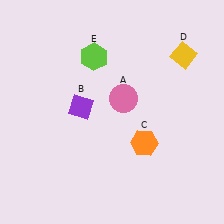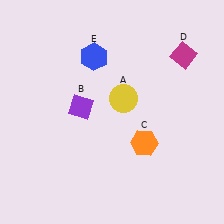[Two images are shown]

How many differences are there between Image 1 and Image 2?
There are 3 differences between the two images.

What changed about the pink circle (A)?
In Image 1, A is pink. In Image 2, it changed to yellow.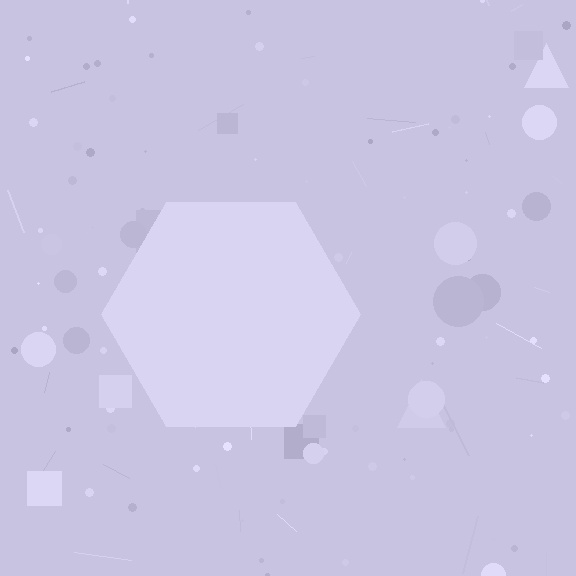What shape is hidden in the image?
A hexagon is hidden in the image.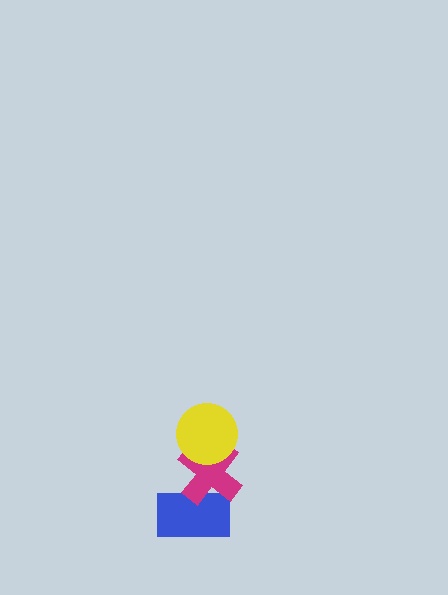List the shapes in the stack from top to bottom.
From top to bottom: the yellow circle, the magenta cross, the blue rectangle.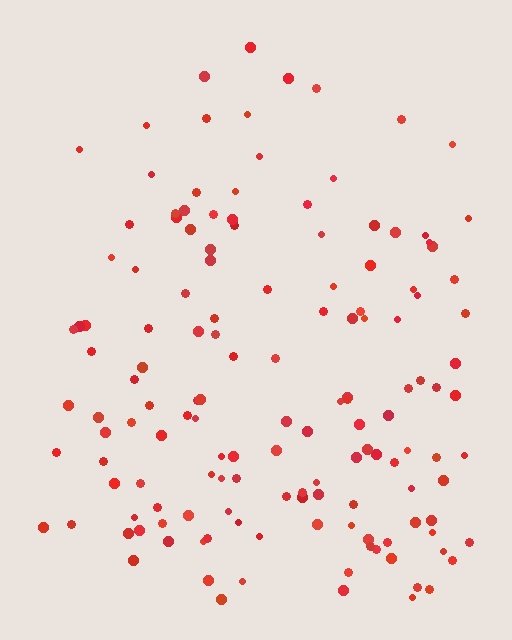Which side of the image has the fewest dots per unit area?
The top.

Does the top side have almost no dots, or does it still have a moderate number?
Still a moderate number, just noticeably fewer than the bottom.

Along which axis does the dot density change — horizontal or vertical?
Vertical.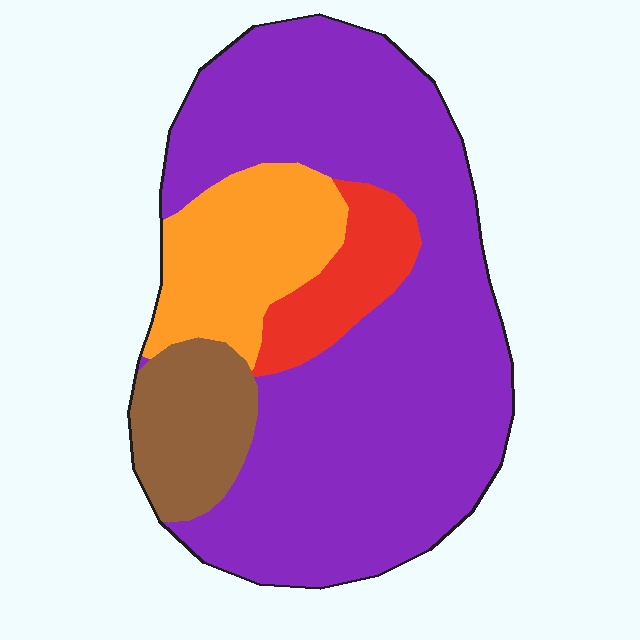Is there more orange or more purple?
Purple.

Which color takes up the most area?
Purple, at roughly 65%.